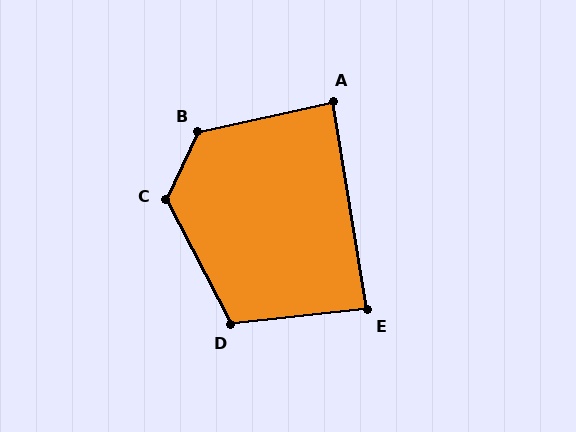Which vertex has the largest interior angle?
B, at approximately 128 degrees.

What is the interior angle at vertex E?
Approximately 87 degrees (approximately right).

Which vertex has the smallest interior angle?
A, at approximately 87 degrees.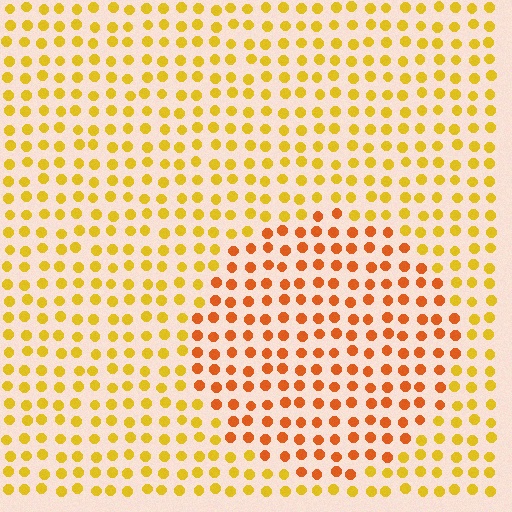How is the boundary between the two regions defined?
The boundary is defined purely by a slight shift in hue (about 31 degrees). Spacing, size, and orientation are identical on both sides.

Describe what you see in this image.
The image is filled with small yellow elements in a uniform arrangement. A circle-shaped region is visible where the elements are tinted to a slightly different hue, forming a subtle color boundary.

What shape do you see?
I see a circle.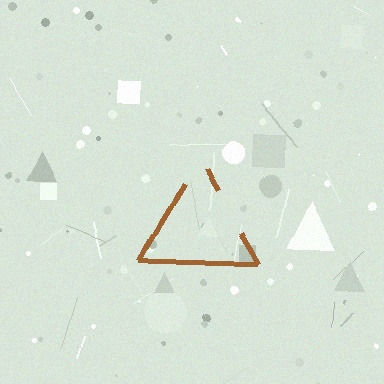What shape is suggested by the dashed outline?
The dashed outline suggests a triangle.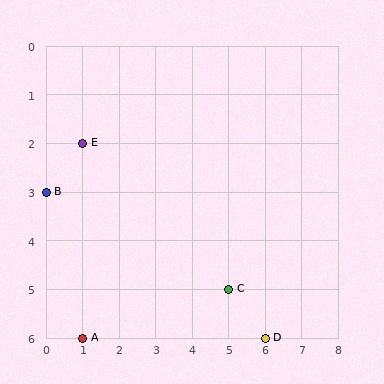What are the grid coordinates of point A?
Point A is at grid coordinates (1, 6).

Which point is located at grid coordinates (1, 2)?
Point E is at (1, 2).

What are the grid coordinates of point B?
Point B is at grid coordinates (0, 3).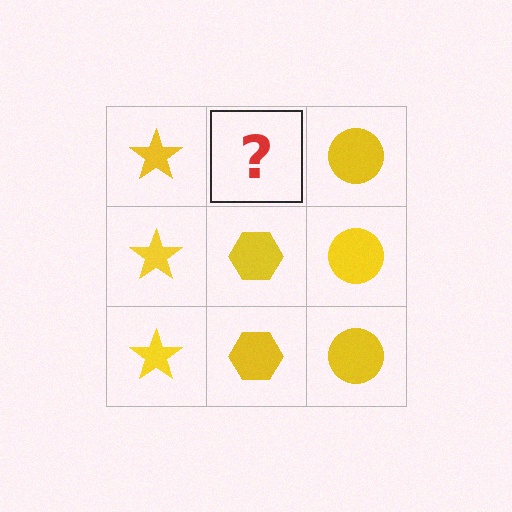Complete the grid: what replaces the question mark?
The question mark should be replaced with a yellow hexagon.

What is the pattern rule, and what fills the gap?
The rule is that each column has a consistent shape. The gap should be filled with a yellow hexagon.